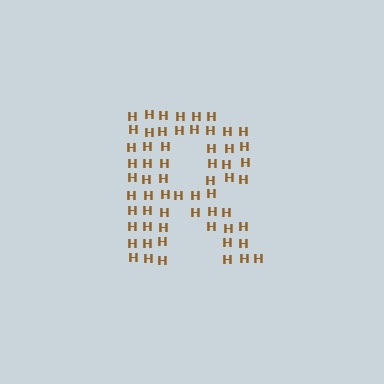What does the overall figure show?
The overall figure shows the letter R.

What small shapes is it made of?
It is made of small letter H's.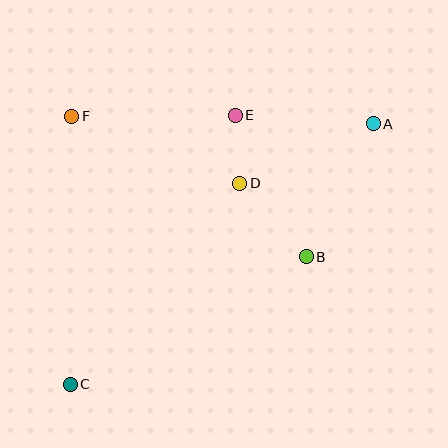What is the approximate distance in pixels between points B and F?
The distance between B and F is approximately 273 pixels.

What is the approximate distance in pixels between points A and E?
The distance between A and E is approximately 138 pixels.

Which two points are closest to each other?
Points D and E are closest to each other.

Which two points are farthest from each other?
Points A and C are farthest from each other.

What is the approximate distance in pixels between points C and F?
The distance between C and F is approximately 268 pixels.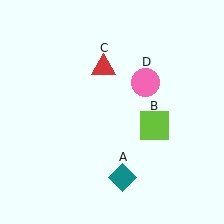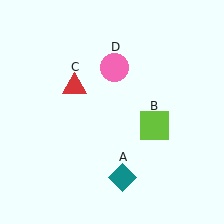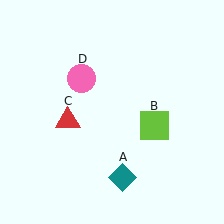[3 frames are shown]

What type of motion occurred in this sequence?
The red triangle (object C), pink circle (object D) rotated counterclockwise around the center of the scene.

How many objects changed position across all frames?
2 objects changed position: red triangle (object C), pink circle (object D).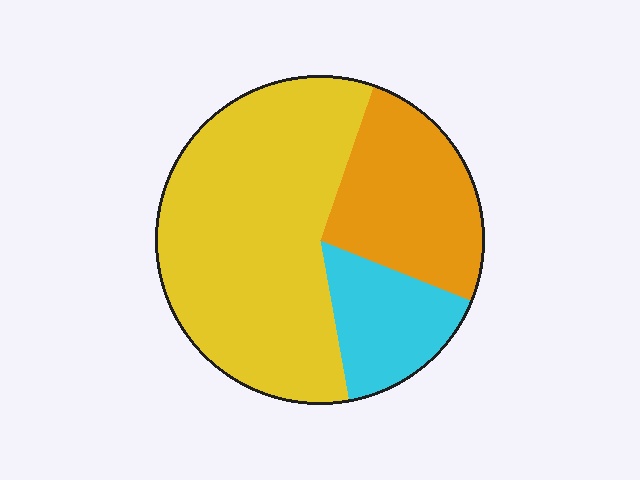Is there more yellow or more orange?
Yellow.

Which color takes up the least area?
Cyan, at roughly 15%.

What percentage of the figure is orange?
Orange covers roughly 25% of the figure.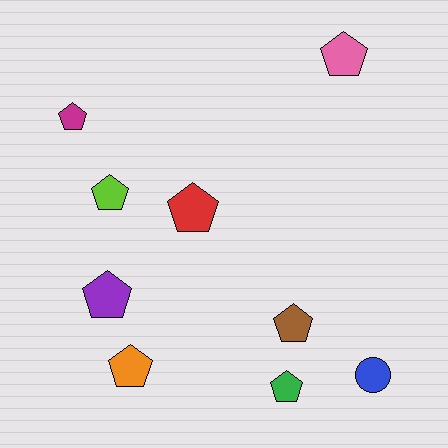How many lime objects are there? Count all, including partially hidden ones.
There is 1 lime object.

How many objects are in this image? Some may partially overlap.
There are 9 objects.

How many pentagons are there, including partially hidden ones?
There are 8 pentagons.